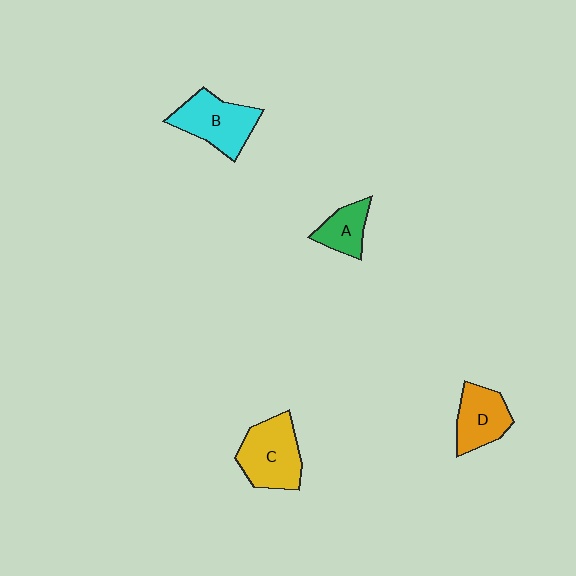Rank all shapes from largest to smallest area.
From largest to smallest: C (yellow), B (cyan), D (orange), A (green).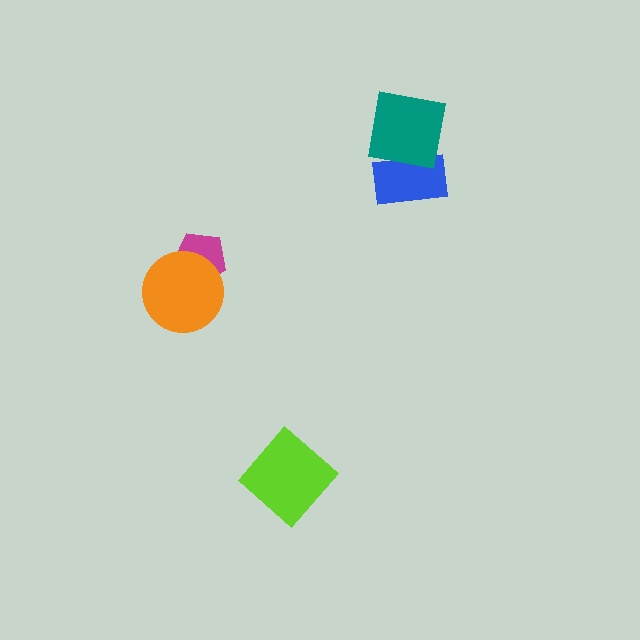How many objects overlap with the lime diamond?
0 objects overlap with the lime diamond.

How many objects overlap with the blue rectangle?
1 object overlaps with the blue rectangle.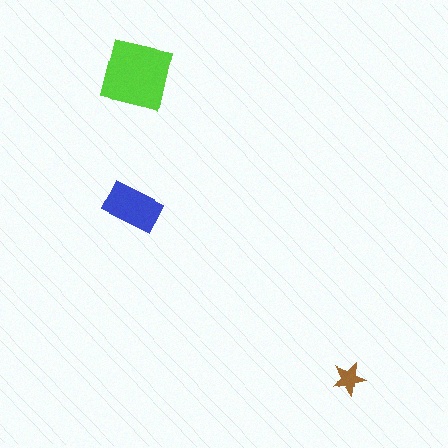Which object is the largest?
The lime square.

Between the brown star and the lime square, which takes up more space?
The lime square.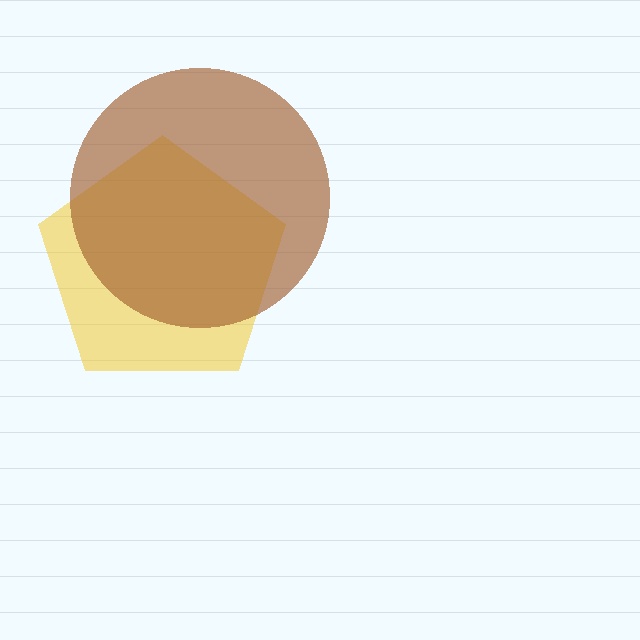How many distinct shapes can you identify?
There are 2 distinct shapes: a yellow pentagon, a brown circle.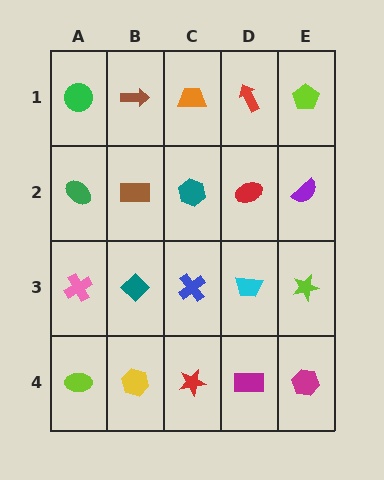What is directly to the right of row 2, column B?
A teal hexagon.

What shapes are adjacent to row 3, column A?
A green ellipse (row 2, column A), a lime ellipse (row 4, column A), a teal diamond (row 3, column B).